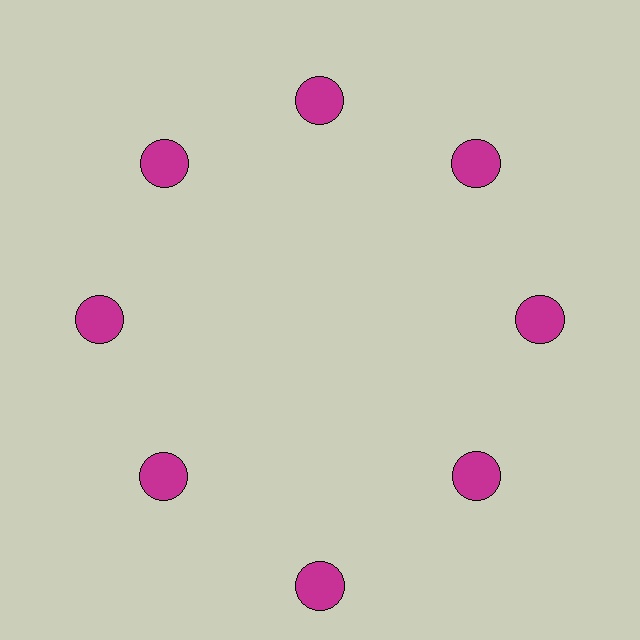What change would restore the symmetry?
The symmetry would be restored by moving it inward, back onto the ring so that all 8 circles sit at equal angles and equal distance from the center.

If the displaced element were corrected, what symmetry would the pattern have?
It would have 8-fold rotational symmetry — the pattern would map onto itself every 45 degrees.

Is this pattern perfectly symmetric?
No. The 8 magenta circles are arranged in a ring, but one element near the 6 o'clock position is pushed outward from the center, breaking the 8-fold rotational symmetry.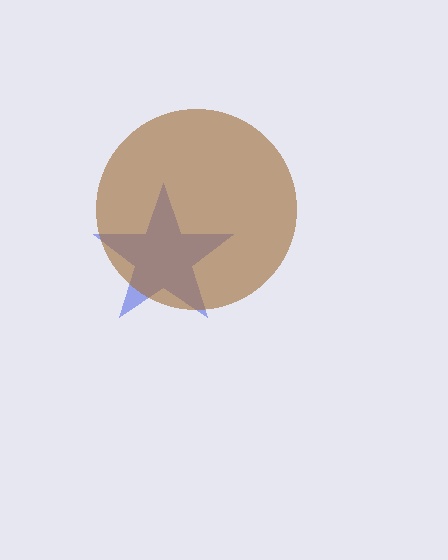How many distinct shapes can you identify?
There are 2 distinct shapes: a blue star, a brown circle.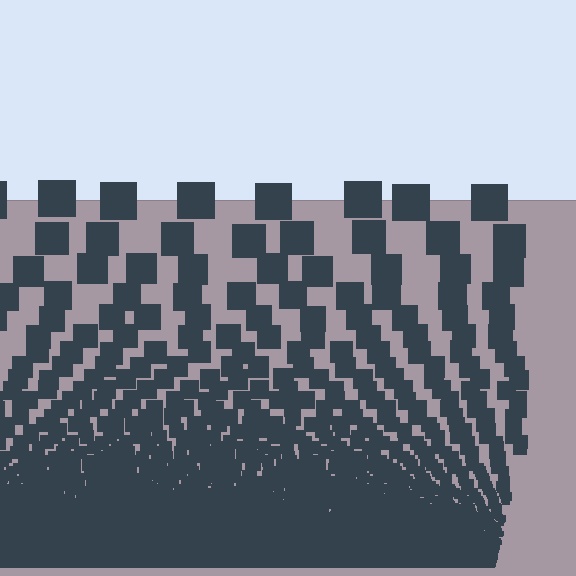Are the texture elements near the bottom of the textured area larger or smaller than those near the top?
Smaller. The gradient is inverted — elements near the bottom are smaller and denser.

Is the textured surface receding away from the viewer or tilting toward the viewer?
The surface appears to tilt toward the viewer. Texture elements get larger and sparser toward the top.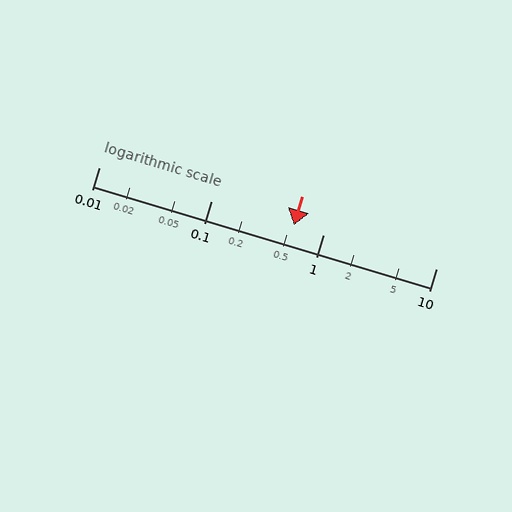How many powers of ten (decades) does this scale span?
The scale spans 3 decades, from 0.01 to 10.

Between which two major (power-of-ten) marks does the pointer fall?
The pointer is between 0.1 and 1.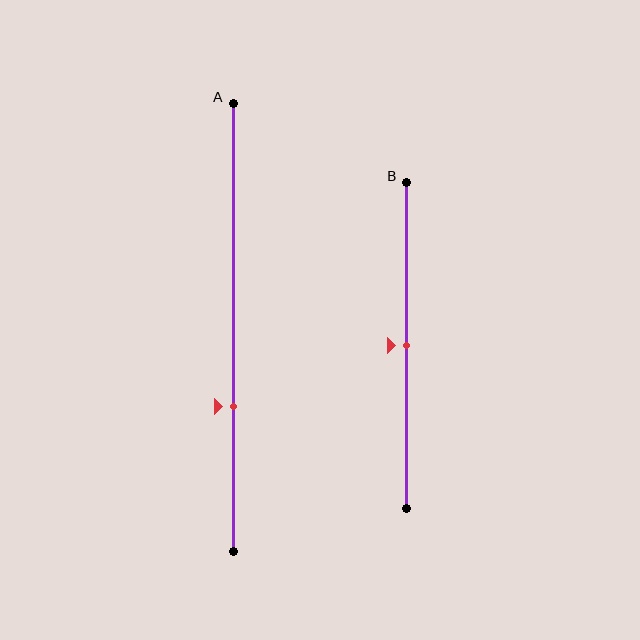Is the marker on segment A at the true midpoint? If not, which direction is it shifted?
No, the marker on segment A is shifted downward by about 18% of the segment length.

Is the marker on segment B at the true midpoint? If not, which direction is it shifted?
Yes, the marker on segment B is at the true midpoint.